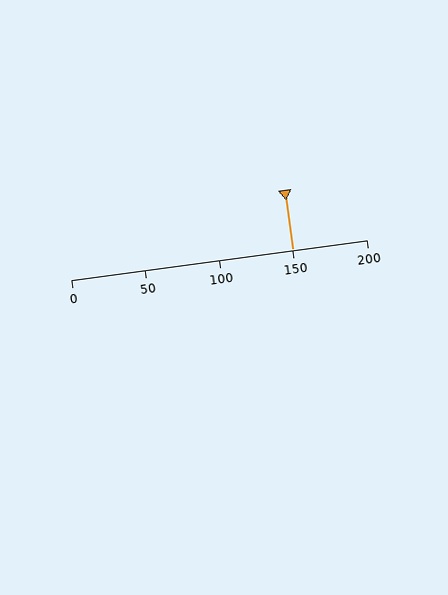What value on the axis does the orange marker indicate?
The marker indicates approximately 150.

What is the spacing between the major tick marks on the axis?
The major ticks are spaced 50 apart.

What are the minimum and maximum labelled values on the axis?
The axis runs from 0 to 200.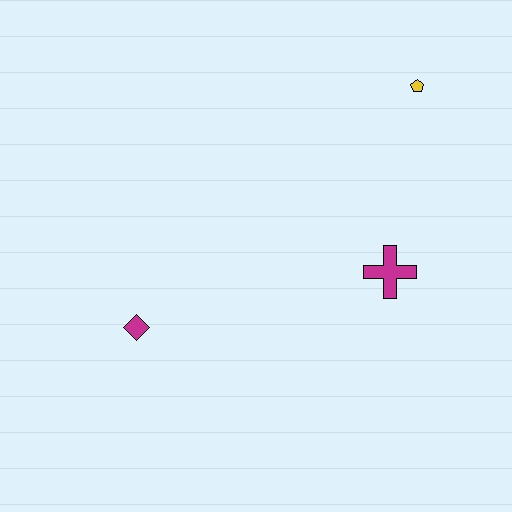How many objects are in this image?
There are 3 objects.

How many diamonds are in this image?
There is 1 diamond.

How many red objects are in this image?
There are no red objects.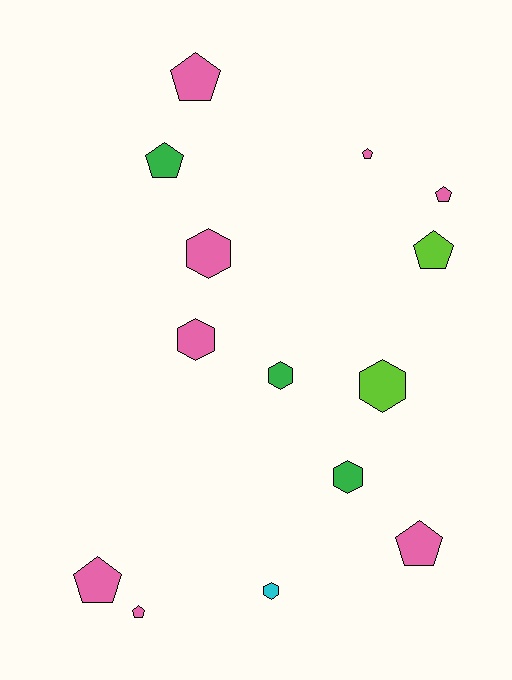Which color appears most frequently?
Pink, with 8 objects.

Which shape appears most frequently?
Pentagon, with 8 objects.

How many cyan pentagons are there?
There are no cyan pentagons.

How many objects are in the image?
There are 14 objects.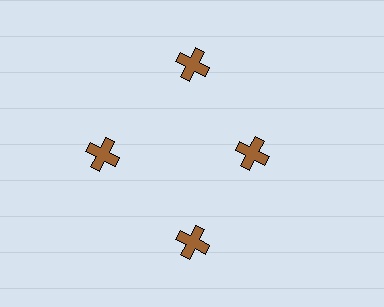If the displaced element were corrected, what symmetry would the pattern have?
It would have 4-fold rotational symmetry — the pattern would map onto itself every 90 degrees.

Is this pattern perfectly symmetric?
No. The 4 brown crosses are arranged in a ring, but one element near the 3 o'clock position is pulled inward toward the center, breaking the 4-fold rotational symmetry.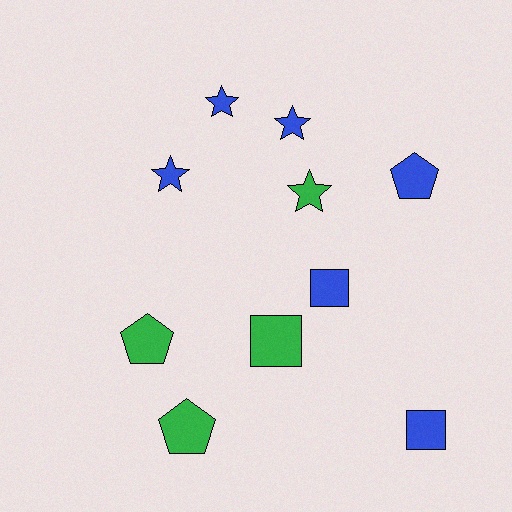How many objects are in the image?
There are 10 objects.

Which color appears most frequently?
Blue, with 6 objects.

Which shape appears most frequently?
Star, with 4 objects.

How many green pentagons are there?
There are 2 green pentagons.